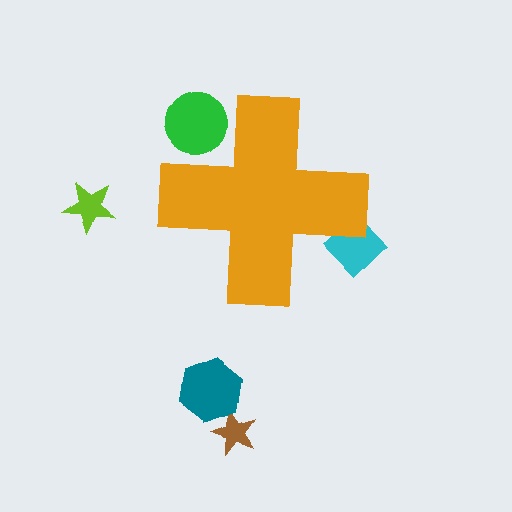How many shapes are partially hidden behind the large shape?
2 shapes are partially hidden.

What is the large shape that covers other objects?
An orange cross.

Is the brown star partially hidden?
No, the brown star is fully visible.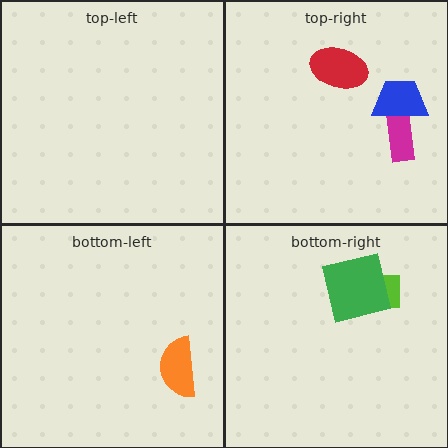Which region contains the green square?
The bottom-right region.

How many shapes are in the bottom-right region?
2.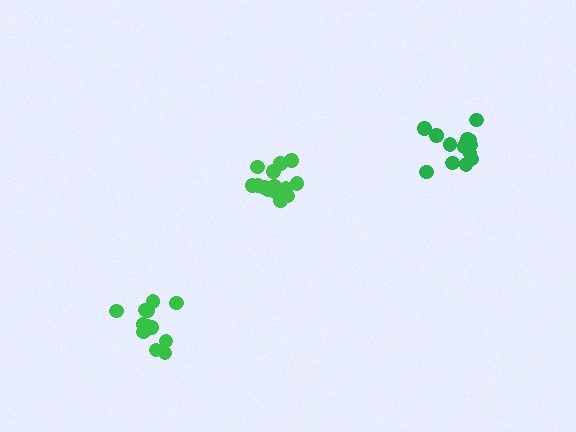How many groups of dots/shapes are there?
There are 3 groups.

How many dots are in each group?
Group 1: 13 dots, Group 2: 15 dots, Group 3: 14 dots (42 total).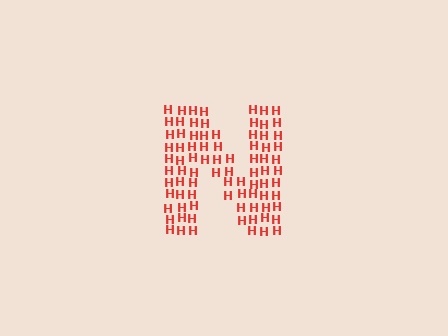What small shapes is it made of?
It is made of small letter H's.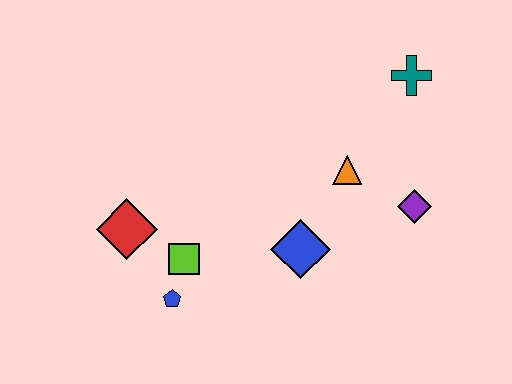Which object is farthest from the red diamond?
The teal cross is farthest from the red diamond.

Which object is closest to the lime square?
The blue pentagon is closest to the lime square.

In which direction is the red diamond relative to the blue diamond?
The red diamond is to the left of the blue diamond.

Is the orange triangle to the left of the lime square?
No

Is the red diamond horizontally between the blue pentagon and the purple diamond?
No